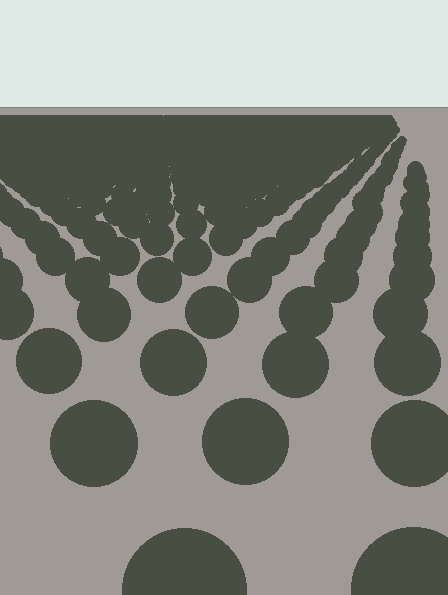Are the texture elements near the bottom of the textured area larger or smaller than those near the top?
Larger. Near the bottom, elements are closer to the viewer and appear at a bigger on-screen size.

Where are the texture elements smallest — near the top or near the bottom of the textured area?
Near the top.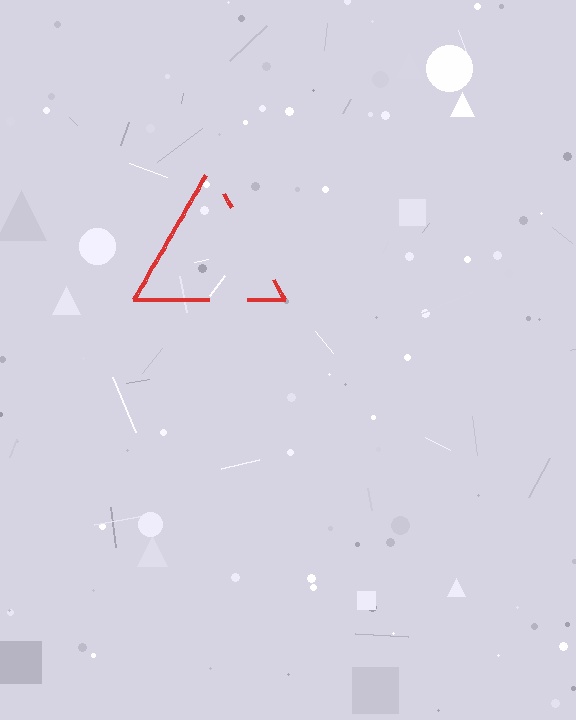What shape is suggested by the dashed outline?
The dashed outline suggests a triangle.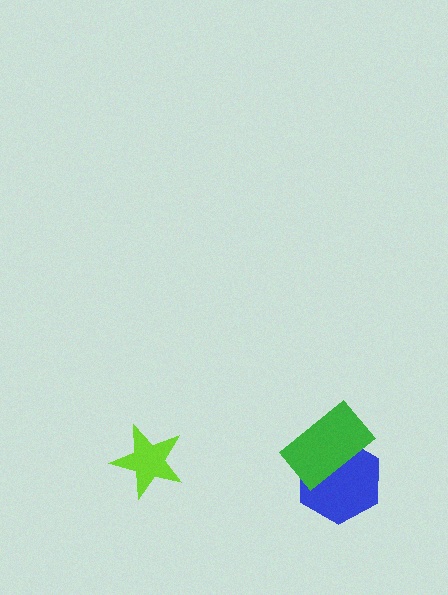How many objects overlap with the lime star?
0 objects overlap with the lime star.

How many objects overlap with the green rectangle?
1 object overlaps with the green rectangle.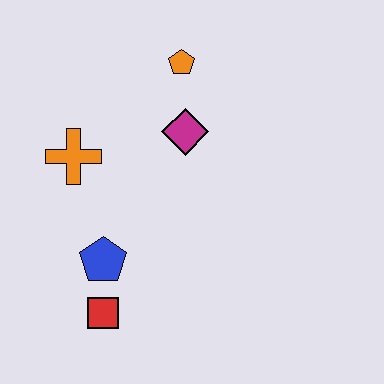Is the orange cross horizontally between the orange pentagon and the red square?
No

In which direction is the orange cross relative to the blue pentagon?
The orange cross is above the blue pentagon.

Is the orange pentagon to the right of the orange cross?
Yes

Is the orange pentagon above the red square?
Yes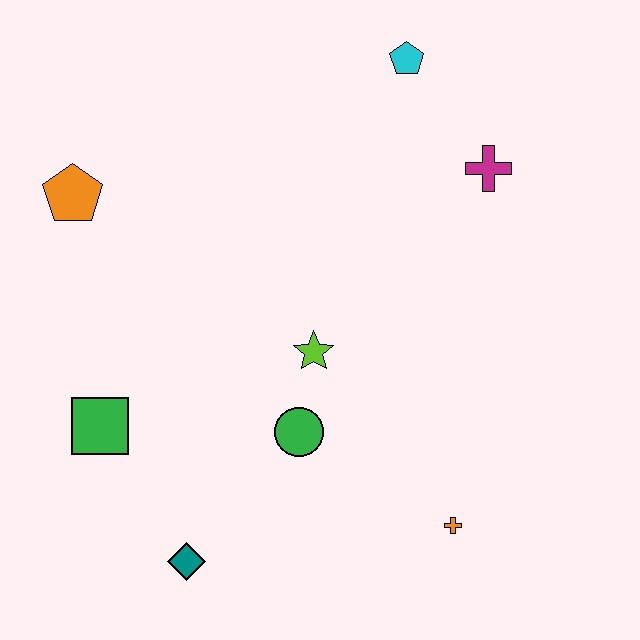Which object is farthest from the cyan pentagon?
The teal diamond is farthest from the cyan pentagon.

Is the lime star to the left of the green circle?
No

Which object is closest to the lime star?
The green circle is closest to the lime star.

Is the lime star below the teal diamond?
No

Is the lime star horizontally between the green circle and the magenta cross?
Yes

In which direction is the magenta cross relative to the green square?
The magenta cross is to the right of the green square.